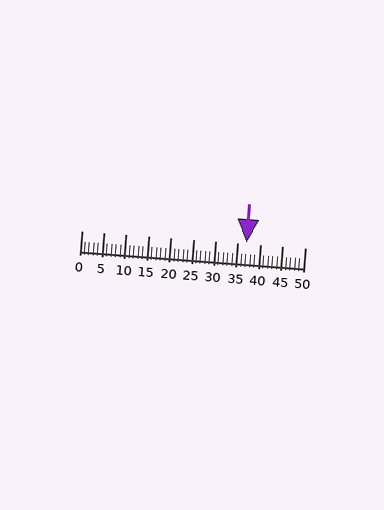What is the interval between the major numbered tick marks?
The major tick marks are spaced 5 units apart.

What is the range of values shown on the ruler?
The ruler shows values from 0 to 50.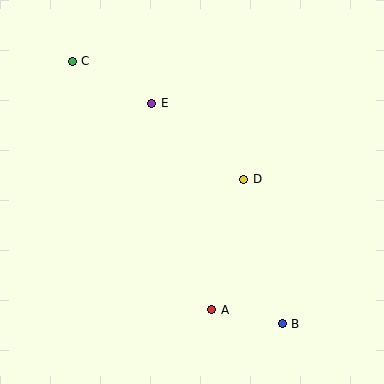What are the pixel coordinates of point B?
Point B is at (282, 324).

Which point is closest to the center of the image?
Point D at (244, 179) is closest to the center.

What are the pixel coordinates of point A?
Point A is at (212, 310).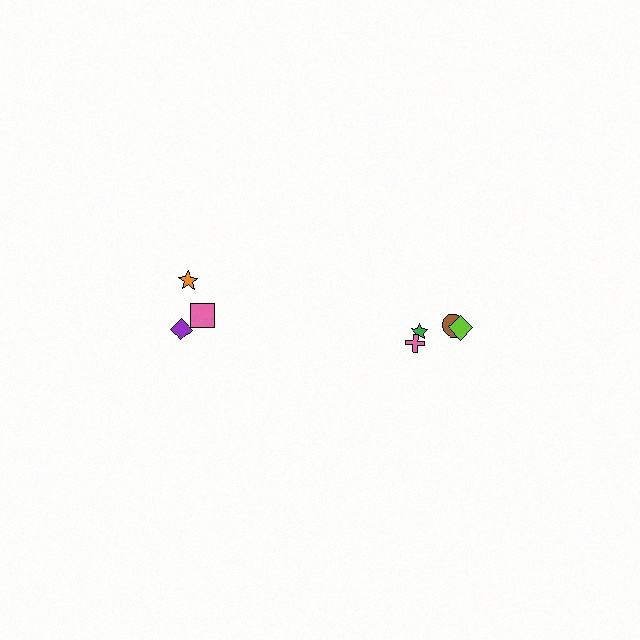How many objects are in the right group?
There are 5 objects.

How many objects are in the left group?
There are 3 objects.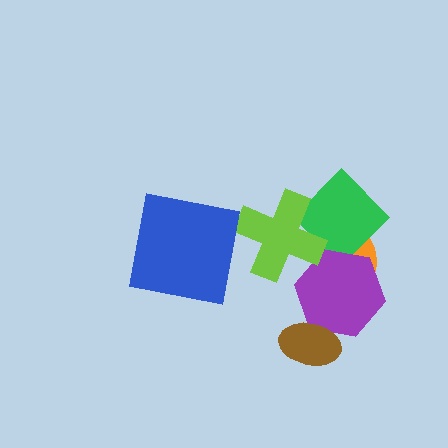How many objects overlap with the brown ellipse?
1 object overlaps with the brown ellipse.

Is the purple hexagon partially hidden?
Yes, it is partially covered by another shape.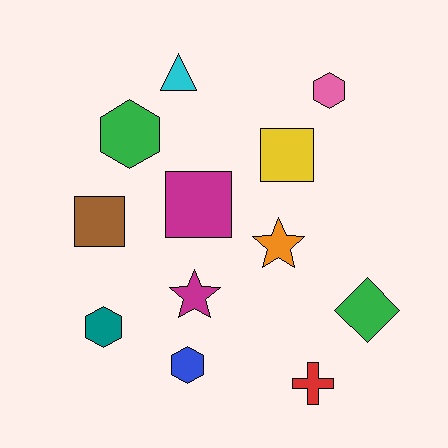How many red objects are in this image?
There is 1 red object.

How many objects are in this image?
There are 12 objects.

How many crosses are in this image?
There is 1 cross.